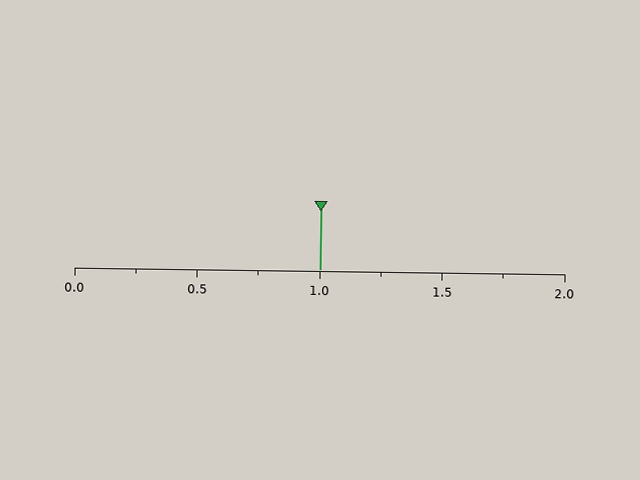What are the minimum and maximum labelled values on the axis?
The axis runs from 0.0 to 2.0.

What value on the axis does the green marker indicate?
The marker indicates approximately 1.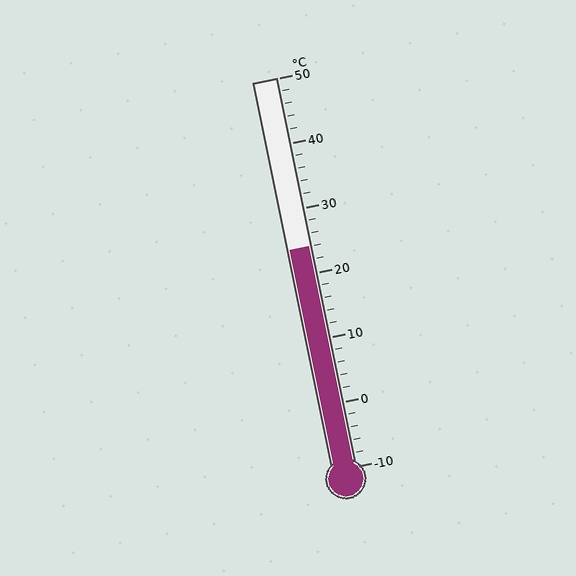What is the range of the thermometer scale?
The thermometer scale ranges from -10°C to 50°C.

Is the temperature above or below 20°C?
The temperature is above 20°C.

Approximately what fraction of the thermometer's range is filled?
The thermometer is filled to approximately 55% of its range.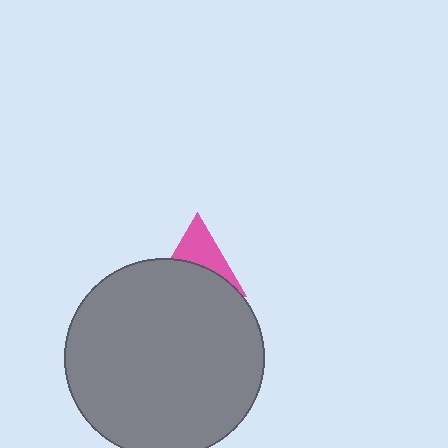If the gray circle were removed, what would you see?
You would see the complete pink triangle.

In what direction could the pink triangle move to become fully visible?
The pink triangle could move up. That would shift it out from behind the gray circle entirely.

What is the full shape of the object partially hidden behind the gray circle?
The partially hidden object is a pink triangle.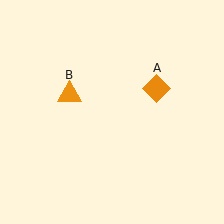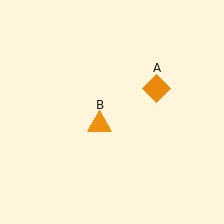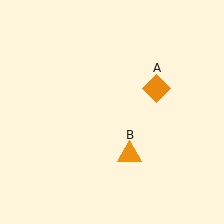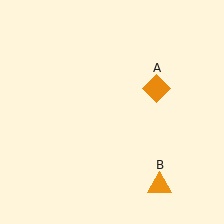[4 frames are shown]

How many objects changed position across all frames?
1 object changed position: orange triangle (object B).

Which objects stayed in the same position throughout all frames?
Orange diamond (object A) remained stationary.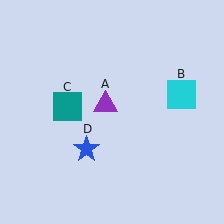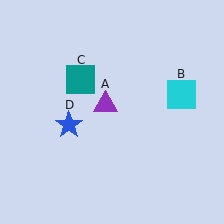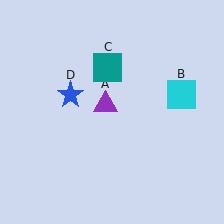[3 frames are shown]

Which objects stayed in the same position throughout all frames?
Purple triangle (object A) and cyan square (object B) remained stationary.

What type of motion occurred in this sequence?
The teal square (object C), blue star (object D) rotated clockwise around the center of the scene.